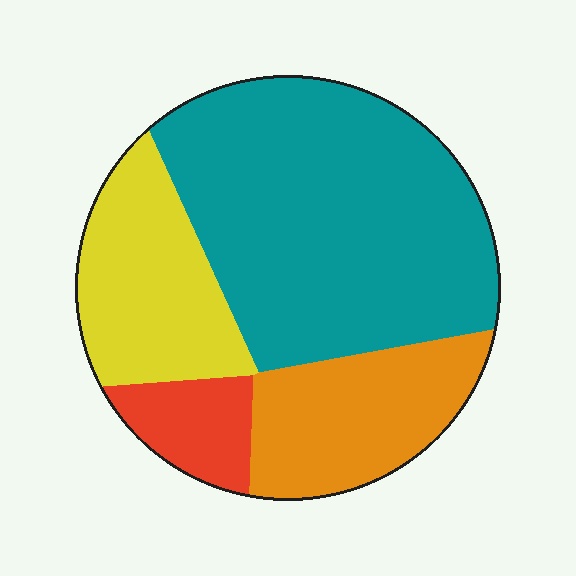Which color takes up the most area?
Teal, at roughly 50%.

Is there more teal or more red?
Teal.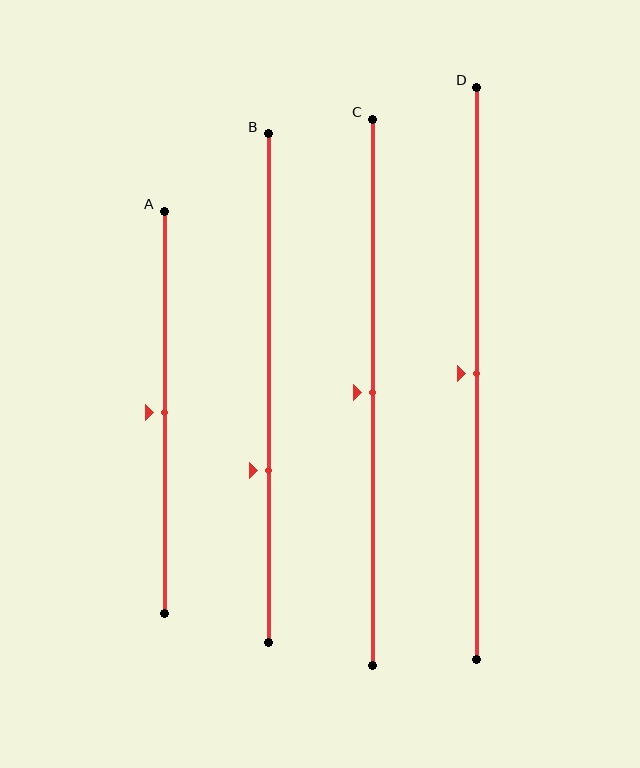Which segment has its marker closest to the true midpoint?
Segment A has its marker closest to the true midpoint.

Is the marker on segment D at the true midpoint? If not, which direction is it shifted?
Yes, the marker on segment D is at the true midpoint.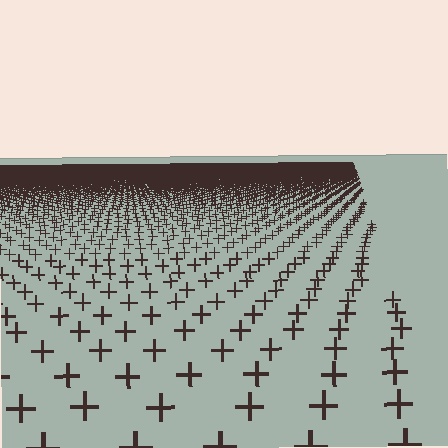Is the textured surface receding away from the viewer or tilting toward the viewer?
The surface is receding away from the viewer. Texture elements get smaller and denser toward the top.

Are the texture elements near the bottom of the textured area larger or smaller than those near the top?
Larger. Near the bottom, elements are closer to the viewer and appear at a bigger on-screen size.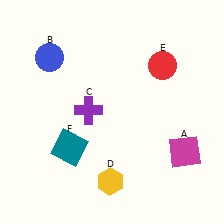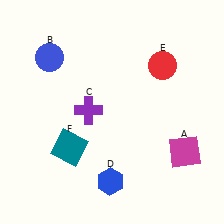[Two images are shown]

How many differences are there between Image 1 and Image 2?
There is 1 difference between the two images.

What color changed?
The hexagon (D) changed from yellow in Image 1 to blue in Image 2.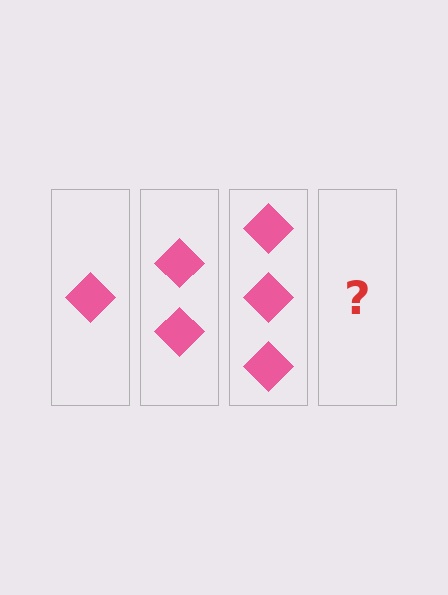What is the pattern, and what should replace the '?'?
The pattern is that each step adds one more diamond. The '?' should be 4 diamonds.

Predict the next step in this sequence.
The next step is 4 diamonds.